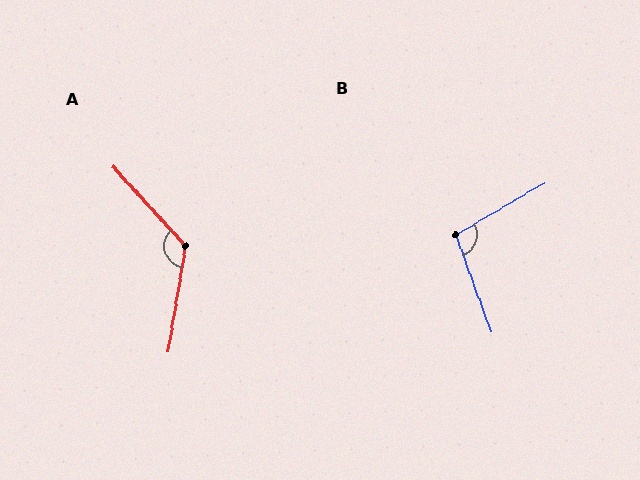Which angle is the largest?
A, at approximately 129 degrees.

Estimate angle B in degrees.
Approximately 100 degrees.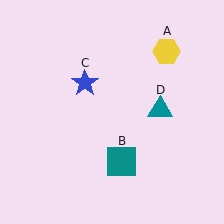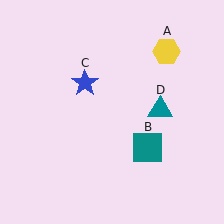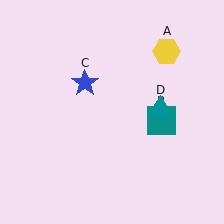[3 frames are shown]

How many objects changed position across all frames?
1 object changed position: teal square (object B).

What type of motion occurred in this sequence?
The teal square (object B) rotated counterclockwise around the center of the scene.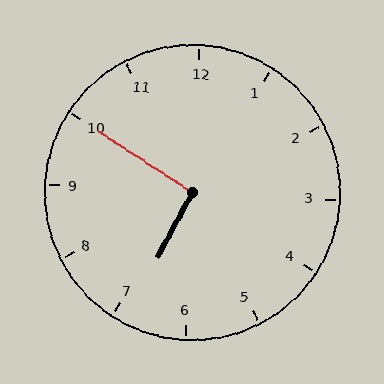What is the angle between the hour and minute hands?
Approximately 95 degrees.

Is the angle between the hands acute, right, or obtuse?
It is right.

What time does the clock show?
6:50.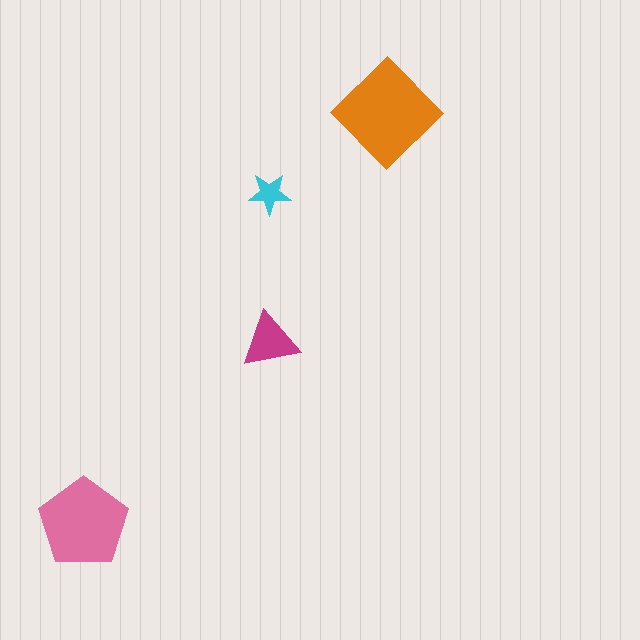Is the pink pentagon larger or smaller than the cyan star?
Larger.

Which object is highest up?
The orange diamond is topmost.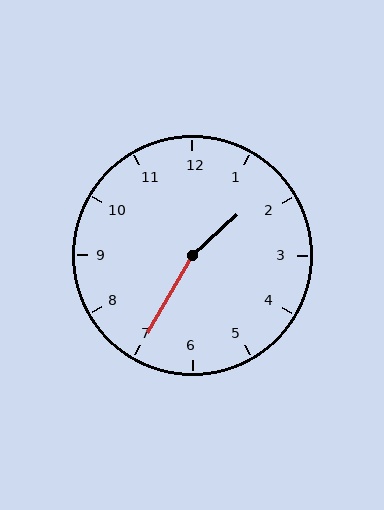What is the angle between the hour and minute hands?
Approximately 162 degrees.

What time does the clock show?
1:35.